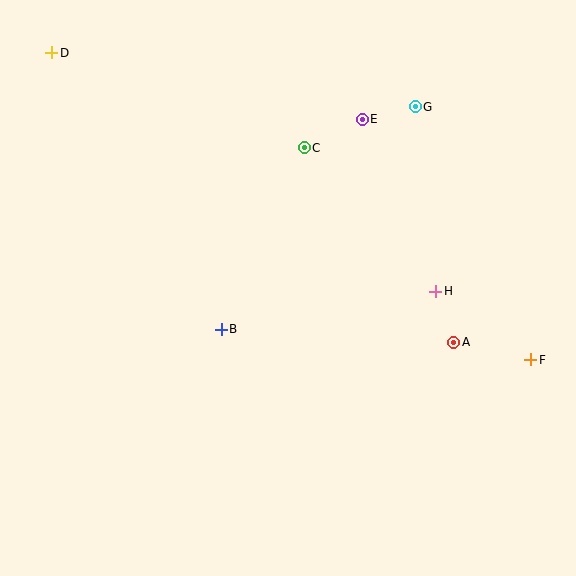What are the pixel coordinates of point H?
Point H is at (436, 291).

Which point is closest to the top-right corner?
Point G is closest to the top-right corner.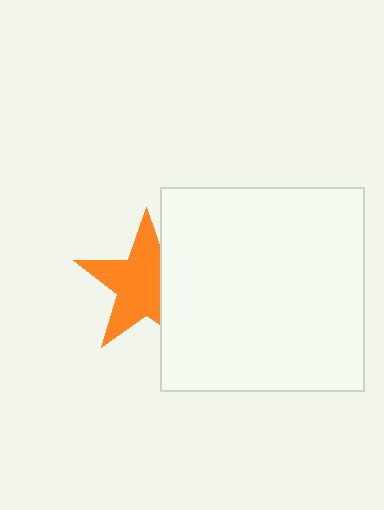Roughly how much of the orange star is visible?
Most of it is visible (roughly 67%).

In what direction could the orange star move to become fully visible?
The orange star could move left. That would shift it out from behind the white square entirely.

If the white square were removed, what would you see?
You would see the complete orange star.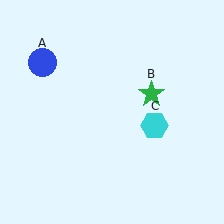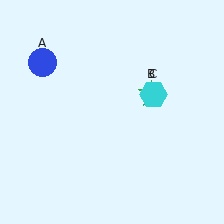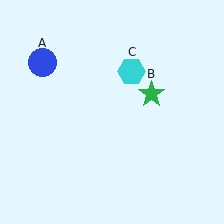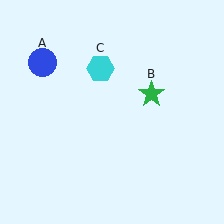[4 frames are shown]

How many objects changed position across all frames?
1 object changed position: cyan hexagon (object C).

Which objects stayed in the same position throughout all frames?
Blue circle (object A) and green star (object B) remained stationary.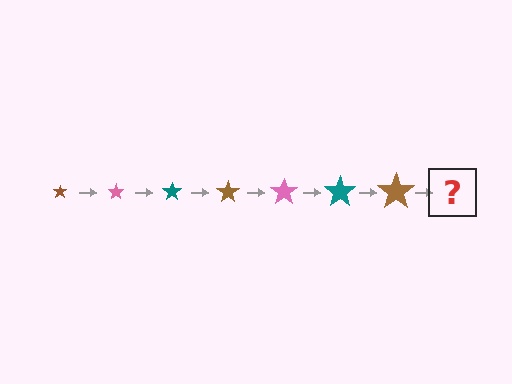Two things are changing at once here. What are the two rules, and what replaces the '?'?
The two rules are that the star grows larger each step and the color cycles through brown, pink, and teal. The '?' should be a pink star, larger than the previous one.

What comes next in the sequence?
The next element should be a pink star, larger than the previous one.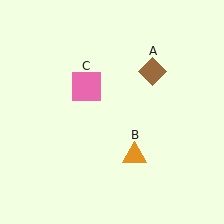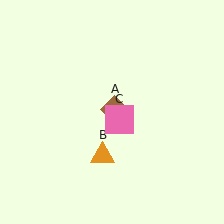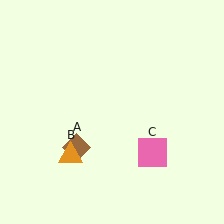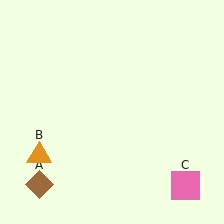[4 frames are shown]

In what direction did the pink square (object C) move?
The pink square (object C) moved down and to the right.